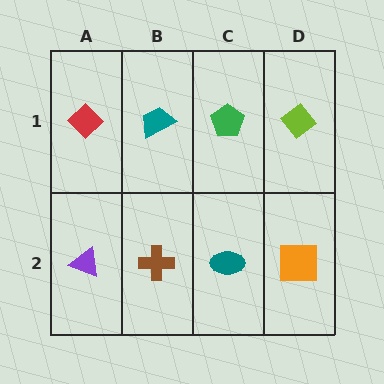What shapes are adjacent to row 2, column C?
A green pentagon (row 1, column C), a brown cross (row 2, column B), an orange square (row 2, column D).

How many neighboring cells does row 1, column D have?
2.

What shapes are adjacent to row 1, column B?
A brown cross (row 2, column B), a red diamond (row 1, column A), a green pentagon (row 1, column C).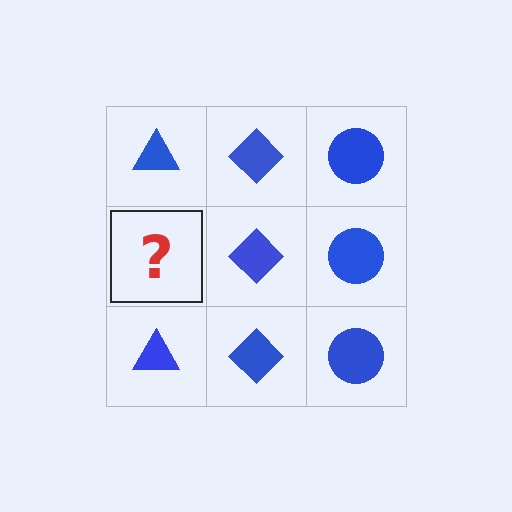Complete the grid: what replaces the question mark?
The question mark should be replaced with a blue triangle.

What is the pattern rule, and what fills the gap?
The rule is that each column has a consistent shape. The gap should be filled with a blue triangle.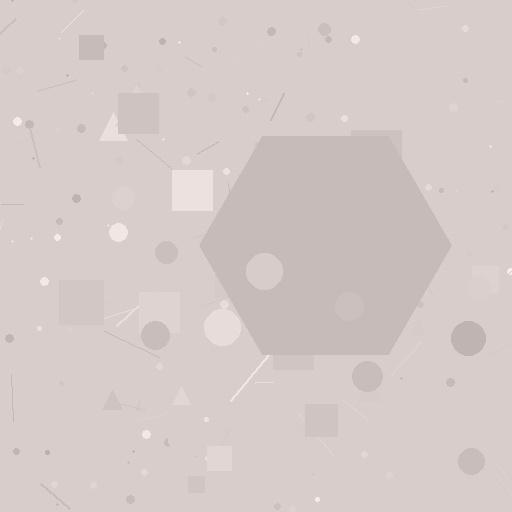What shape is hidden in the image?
A hexagon is hidden in the image.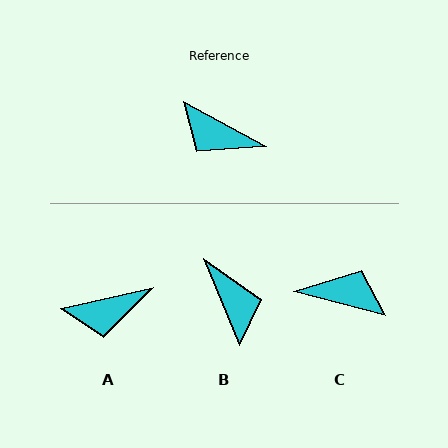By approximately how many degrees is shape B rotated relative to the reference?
Approximately 140 degrees counter-clockwise.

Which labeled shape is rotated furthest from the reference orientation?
C, about 167 degrees away.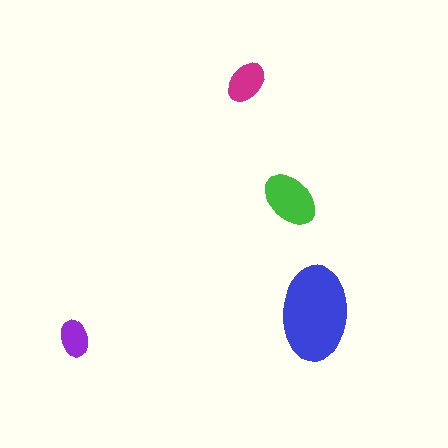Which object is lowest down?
The purple ellipse is bottommost.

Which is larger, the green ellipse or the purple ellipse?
The green one.